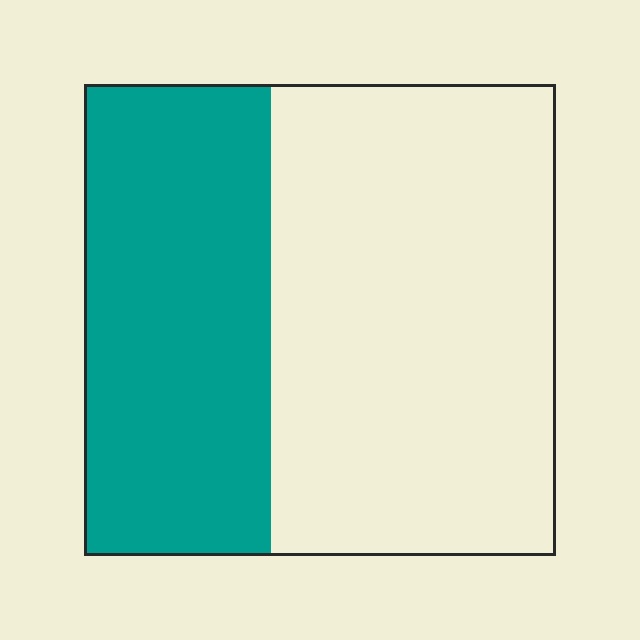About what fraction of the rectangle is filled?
About two fifths (2/5).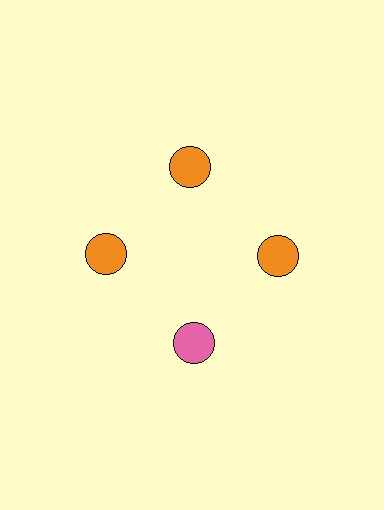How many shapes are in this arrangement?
There are 4 shapes arranged in a ring pattern.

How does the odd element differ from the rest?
It has a different color: pink instead of orange.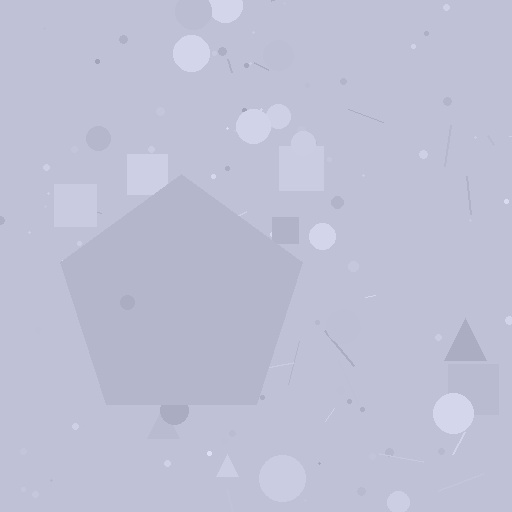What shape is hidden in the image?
A pentagon is hidden in the image.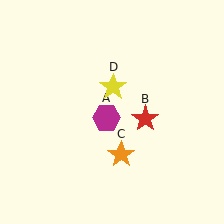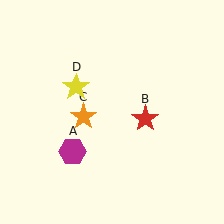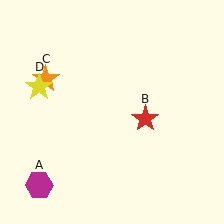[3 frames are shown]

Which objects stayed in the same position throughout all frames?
Red star (object B) remained stationary.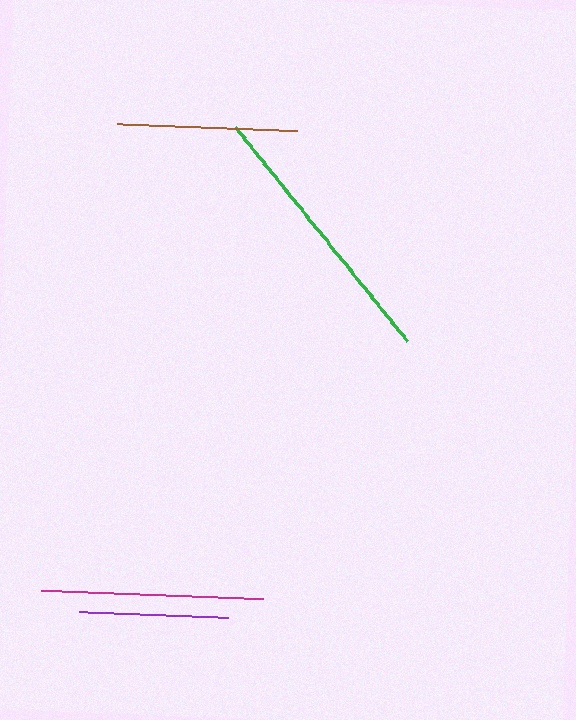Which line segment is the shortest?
The purple line is the shortest at approximately 149 pixels.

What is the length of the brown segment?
The brown segment is approximately 180 pixels long.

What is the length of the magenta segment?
The magenta segment is approximately 222 pixels long.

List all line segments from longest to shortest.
From longest to shortest: green, magenta, brown, purple.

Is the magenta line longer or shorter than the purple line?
The magenta line is longer than the purple line.